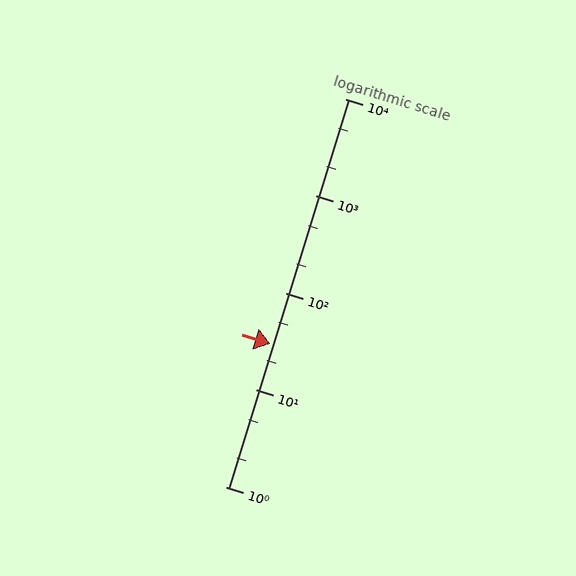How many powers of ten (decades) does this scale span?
The scale spans 4 decades, from 1 to 10000.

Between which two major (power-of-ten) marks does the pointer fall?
The pointer is between 10 and 100.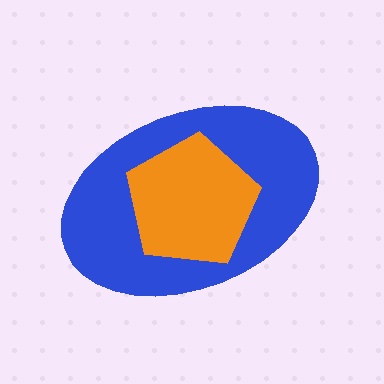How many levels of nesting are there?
2.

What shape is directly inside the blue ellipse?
The orange pentagon.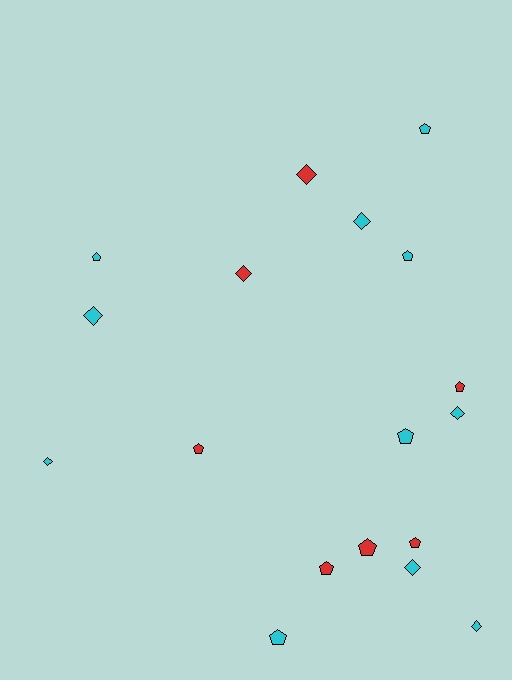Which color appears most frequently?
Cyan, with 11 objects.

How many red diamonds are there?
There are 2 red diamonds.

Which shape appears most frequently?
Pentagon, with 10 objects.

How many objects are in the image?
There are 18 objects.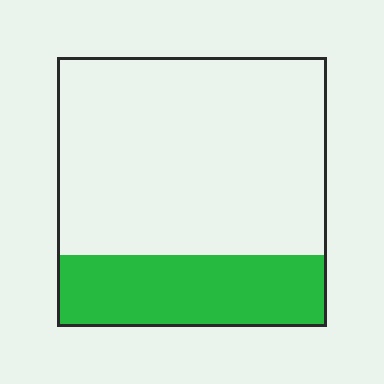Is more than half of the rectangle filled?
No.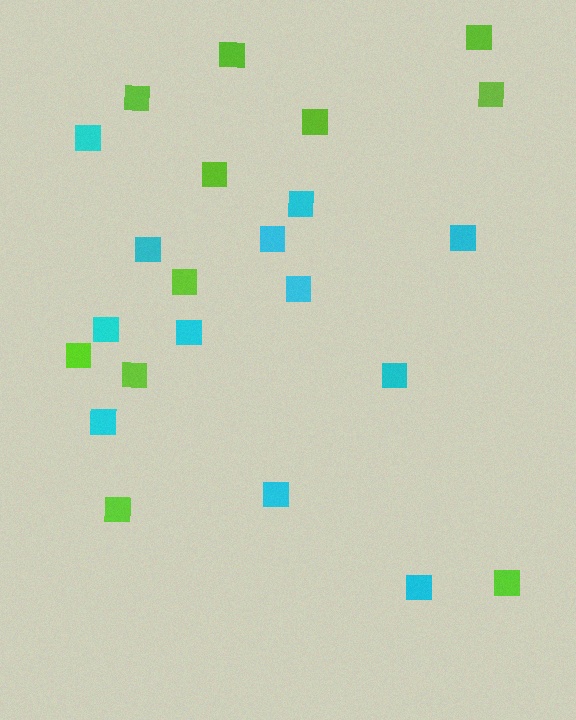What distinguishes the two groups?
There are 2 groups: one group of lime squares (11) and one group of cyan squares (12).